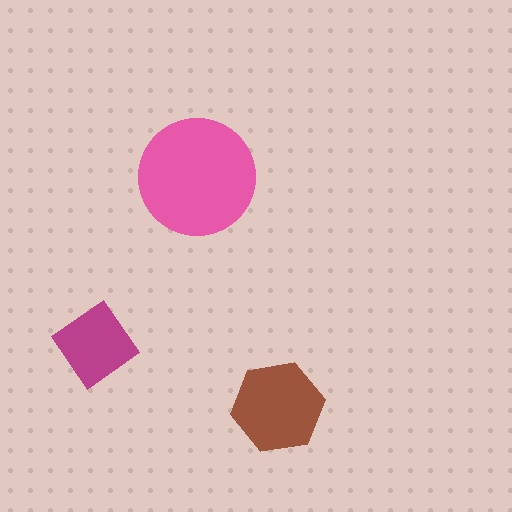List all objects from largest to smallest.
The pink circle, the brown hexagon, the magenta diamond.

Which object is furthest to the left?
The magenta diamond is leftmost.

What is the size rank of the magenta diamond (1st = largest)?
3rd.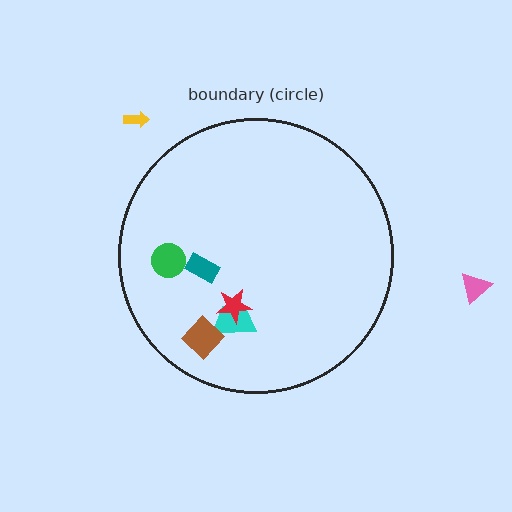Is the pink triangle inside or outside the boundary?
Outside.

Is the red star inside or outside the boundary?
Inside.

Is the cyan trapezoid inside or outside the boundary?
Inside.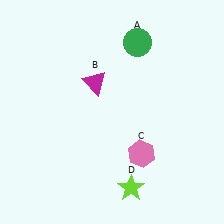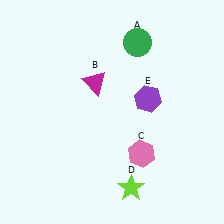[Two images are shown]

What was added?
A purple hexagon (E) was added in Image 2.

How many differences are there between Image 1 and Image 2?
There is 1 difference between the two images.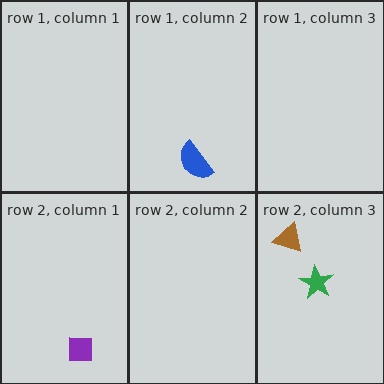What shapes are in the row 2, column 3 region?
The brown triangle, the green star.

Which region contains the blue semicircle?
The row 1, column 2 region.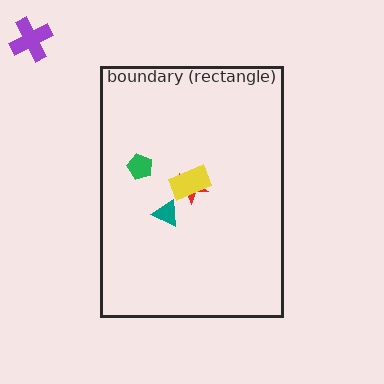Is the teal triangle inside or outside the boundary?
Inside.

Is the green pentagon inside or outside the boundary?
Inside.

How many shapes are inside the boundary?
4 inside, 1 outside.